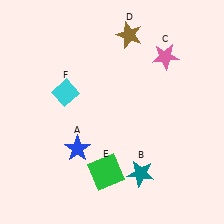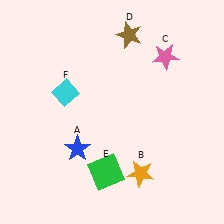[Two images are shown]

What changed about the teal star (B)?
In Image 1, B is teal. In Image 2, it changed to orange.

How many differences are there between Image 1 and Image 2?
There is 1 difference between the two images.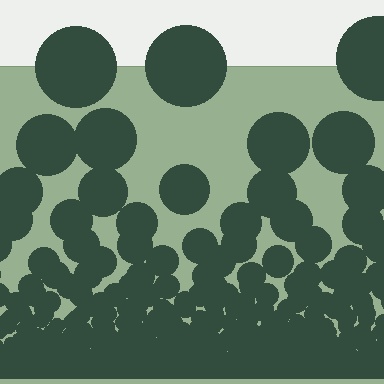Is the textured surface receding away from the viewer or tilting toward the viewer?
The surface appears to tilt toward the viewer. Texture elements get larger and sparser toward the top.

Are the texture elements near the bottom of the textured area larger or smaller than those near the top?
Smaller. The gradient is inverted — elements near the bottom are smaller and denser.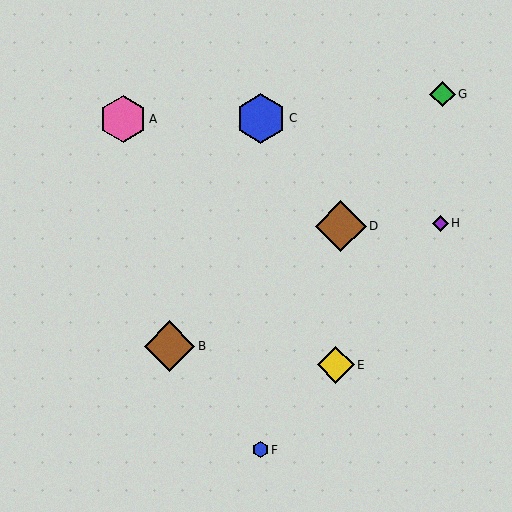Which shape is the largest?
The brown diamond (labeled D) is the largest.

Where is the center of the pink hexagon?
The center of the pink hexagon is at (123, 119).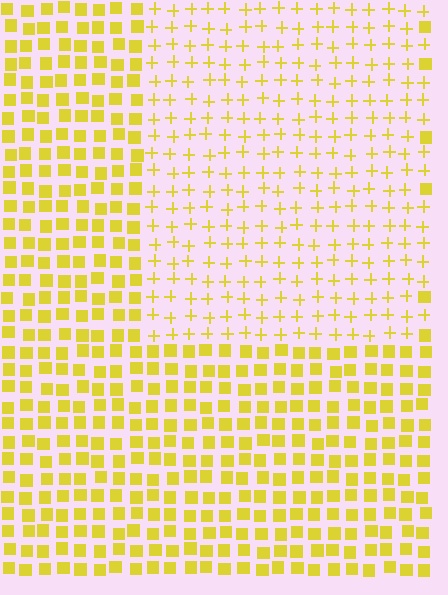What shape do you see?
I see a rectangle.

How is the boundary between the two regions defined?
The boundary is defined by a change in element shape: plus signs inside vs. squares outside. All elements share the same color and spacing.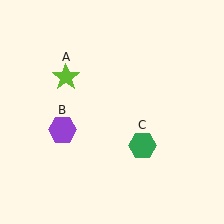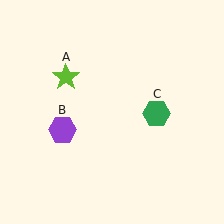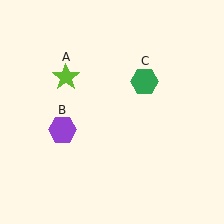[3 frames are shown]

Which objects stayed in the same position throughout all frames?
Lime star (object A) and purple hexagon (object B) remained stationary.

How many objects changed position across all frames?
1 object changed position: green hexagon (object C).